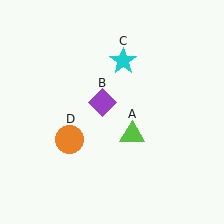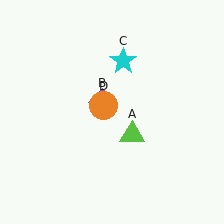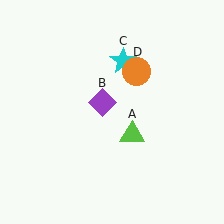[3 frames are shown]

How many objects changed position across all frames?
1 object changed position: orange circle (object D).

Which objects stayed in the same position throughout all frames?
Lime triangle (object A) and purple diamond (object B) and cyan star (object C) remained stationary.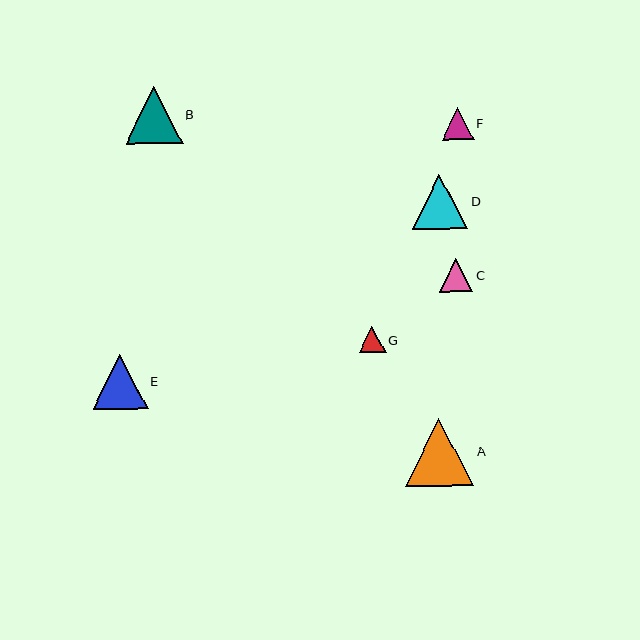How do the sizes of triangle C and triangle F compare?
Triangle C and triangle F are approximately the same size.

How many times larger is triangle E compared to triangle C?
Triangle E is approximately 1.6 times the size of triangle C.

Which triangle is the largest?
Triangle A is the largest with a size of approximately 68 pixels.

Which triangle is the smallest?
Triangle G is the smallest with a size of approximately 26 pixels.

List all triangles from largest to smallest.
From largest to smallest: A, B, D, E, C, F, G.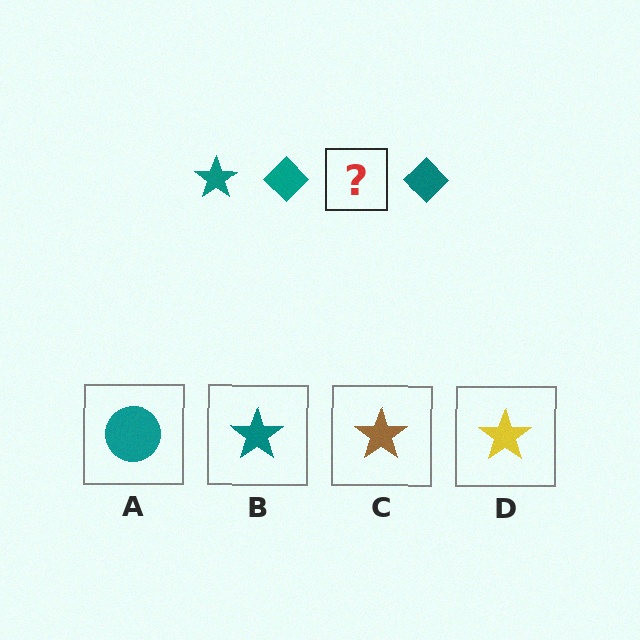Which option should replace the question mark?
Option B.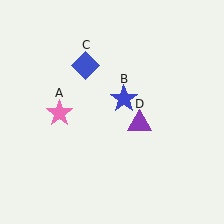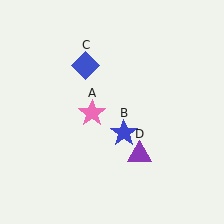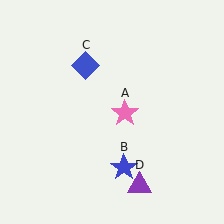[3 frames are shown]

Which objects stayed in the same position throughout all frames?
Blue diamond (object C) remained stationary.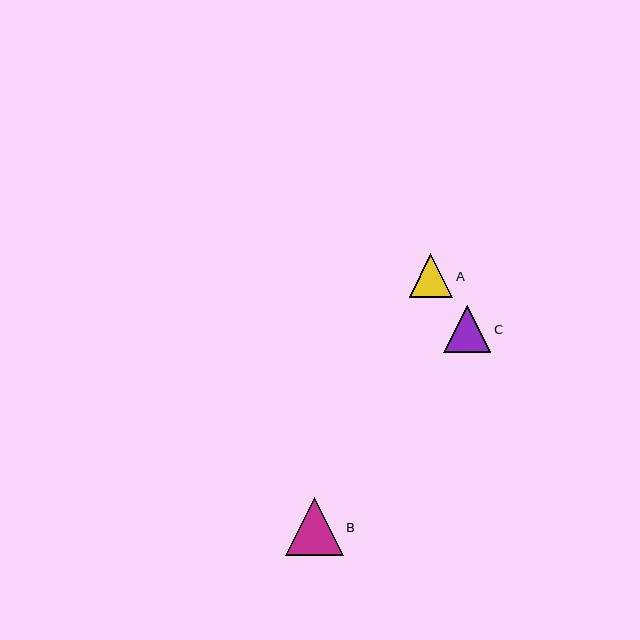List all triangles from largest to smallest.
From largest to smallest: B, C, A.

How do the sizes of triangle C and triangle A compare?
Triangle C and triangle A are approximately the same size.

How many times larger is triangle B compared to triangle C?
Triangle B is approximately 1.2 times the size of triangle C.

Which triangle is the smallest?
Triangle A is the smallest with a size of approximately 44 pixels.